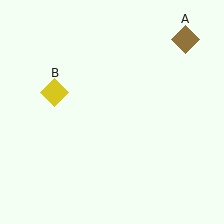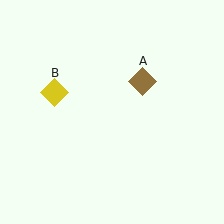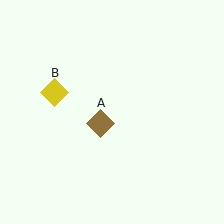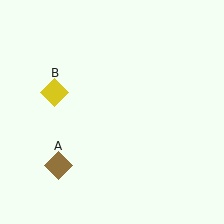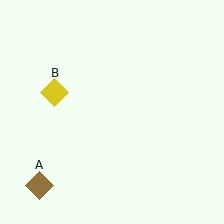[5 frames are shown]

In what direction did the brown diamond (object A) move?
The brown diamond (object A) moved down and to the left.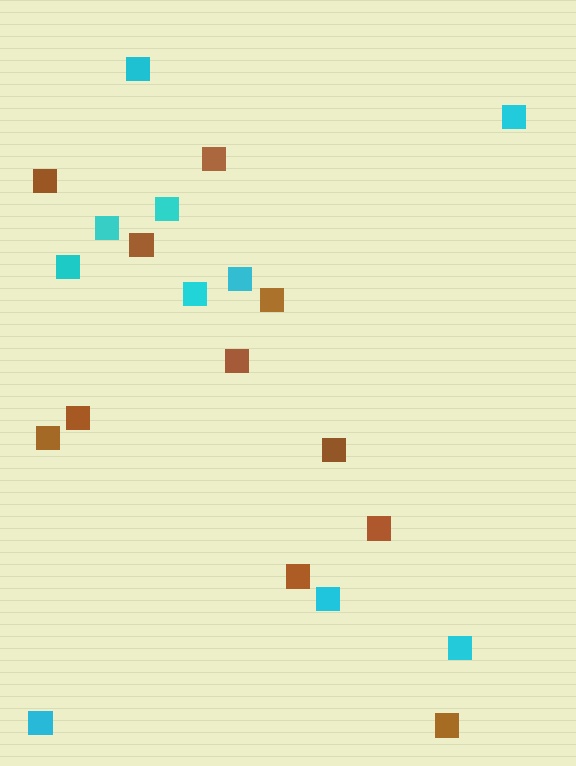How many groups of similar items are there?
There are 2 groups: one group of brown squares (11) and one group of cyan squares (10).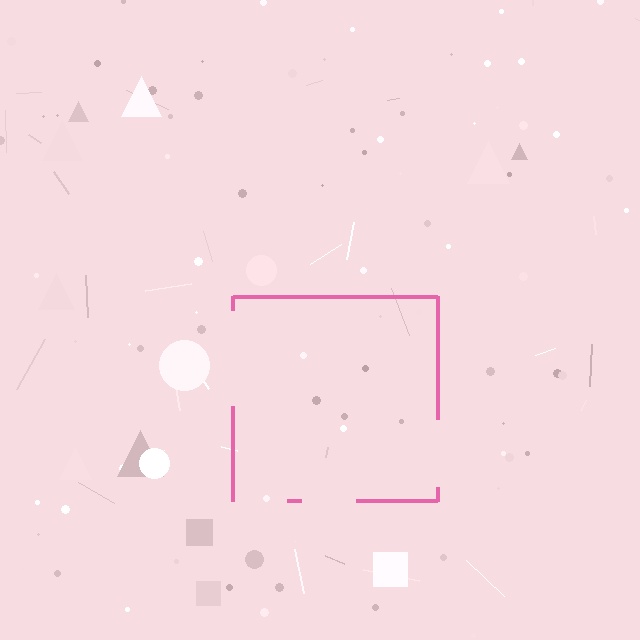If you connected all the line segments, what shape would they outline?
They would outline a square.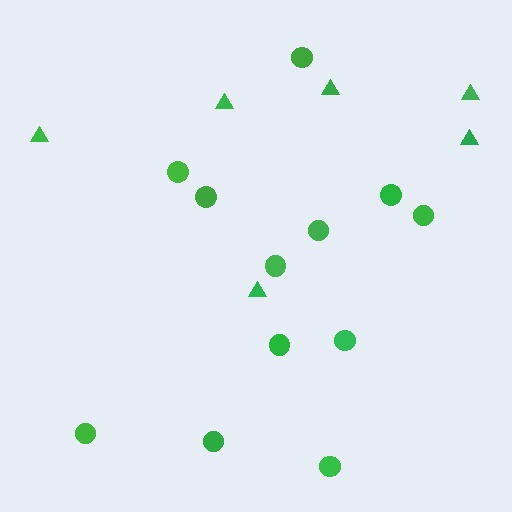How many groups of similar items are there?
There are 2 groups: one group of circles (12) and one group of triangles (6).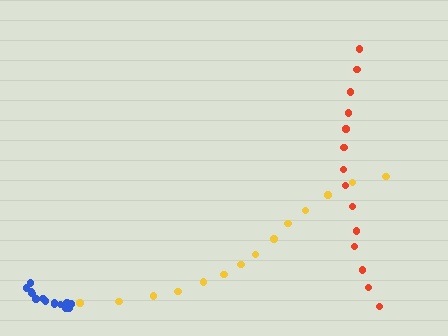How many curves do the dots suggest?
There are 3 distinct paths.